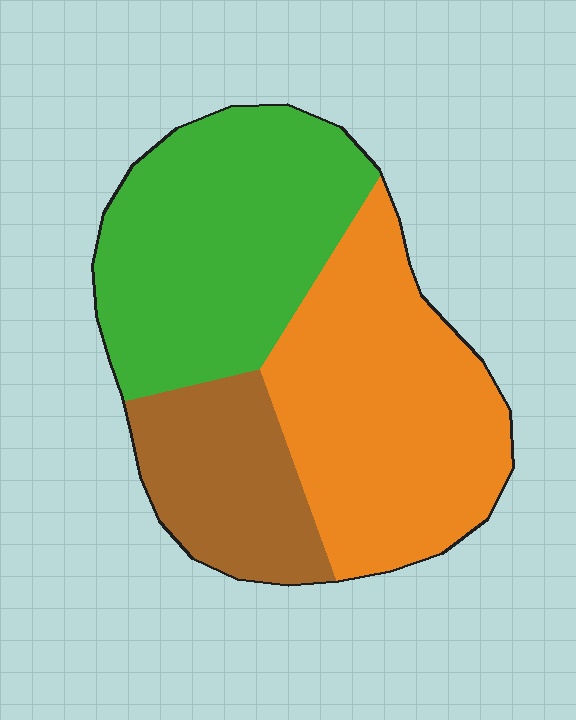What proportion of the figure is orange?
Orange covers around 40% of the figure.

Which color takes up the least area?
Brown, at roughly 20%.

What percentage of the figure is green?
Green covers 39% of the figure.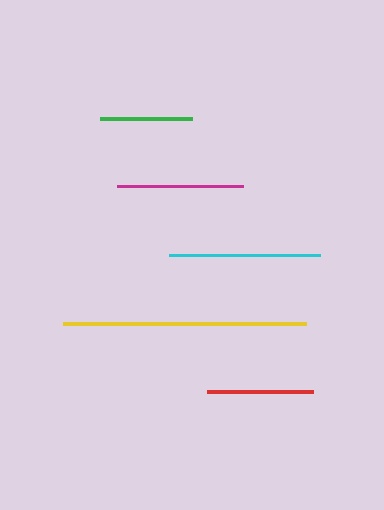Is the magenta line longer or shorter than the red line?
The magenta line is longer than the red line.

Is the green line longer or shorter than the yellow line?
The yellow line is longer than the green line.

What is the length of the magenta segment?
The magenta segment is approximately 126 pixels long.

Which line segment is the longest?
The yellow line is the longest at approximately 242 pixels.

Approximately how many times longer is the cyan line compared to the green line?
The cyan line is approximately 1.7 times the length of the green line.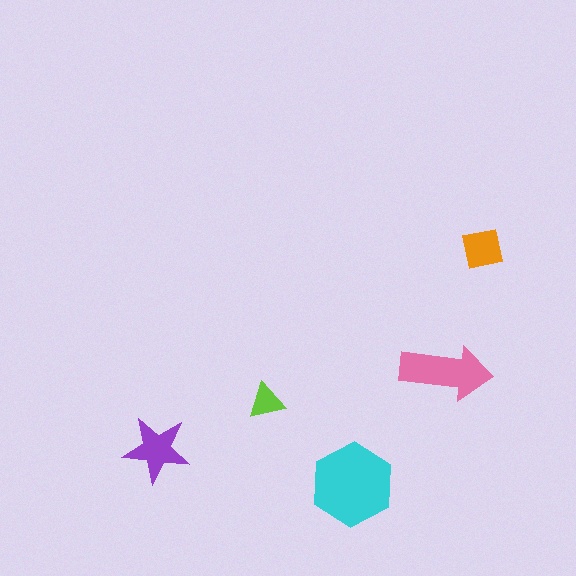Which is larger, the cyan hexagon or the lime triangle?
The cyan hexagon.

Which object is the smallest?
The lime triangle.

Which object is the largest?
The cyan hexagon.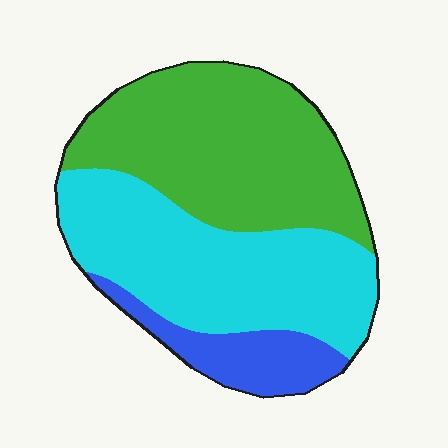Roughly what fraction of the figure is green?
Green takes up between a quarter and a half of the figure.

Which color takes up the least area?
Blue, at roughly 15%.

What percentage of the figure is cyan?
Cyan takes up about two fifths (2/5) of the figure.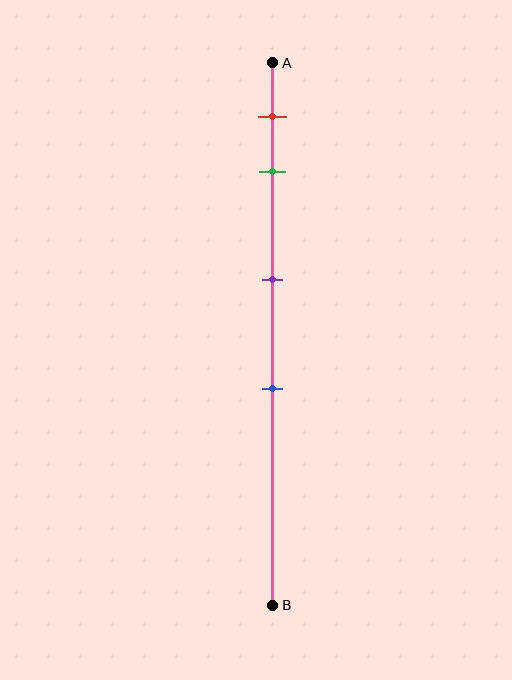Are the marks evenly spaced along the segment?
No, the marks are not evenly spaced.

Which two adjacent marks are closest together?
The red and green marks are the closest adjacent pair.